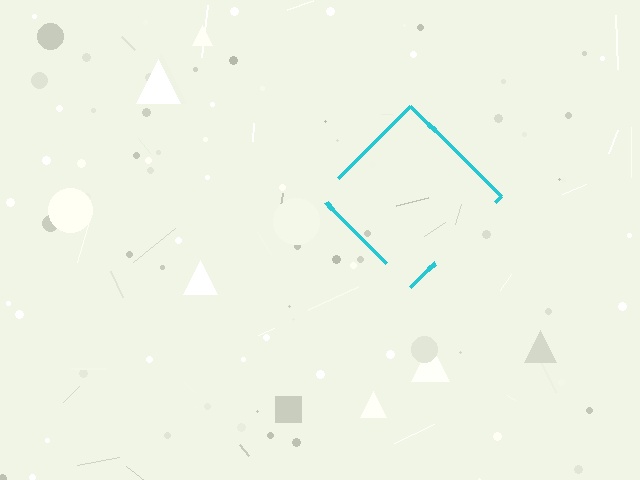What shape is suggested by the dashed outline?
The dashed outline suggests a diamond.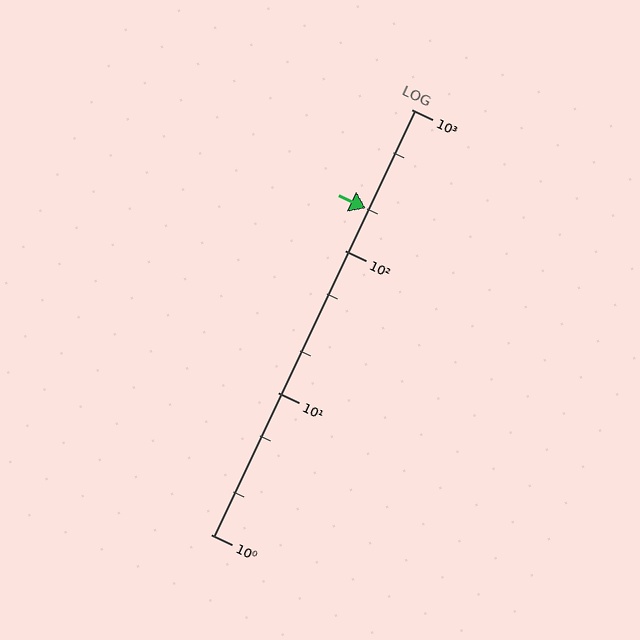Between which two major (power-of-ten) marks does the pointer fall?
The pointer is between 100 and 1000.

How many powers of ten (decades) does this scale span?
The scale spans 3 decades, from 1 to 1000.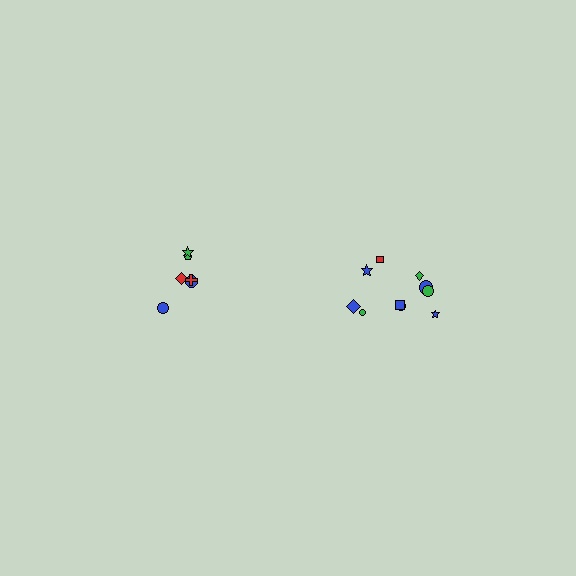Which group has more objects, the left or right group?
The right group.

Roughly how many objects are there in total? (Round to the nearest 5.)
Roughly 15 objects in total.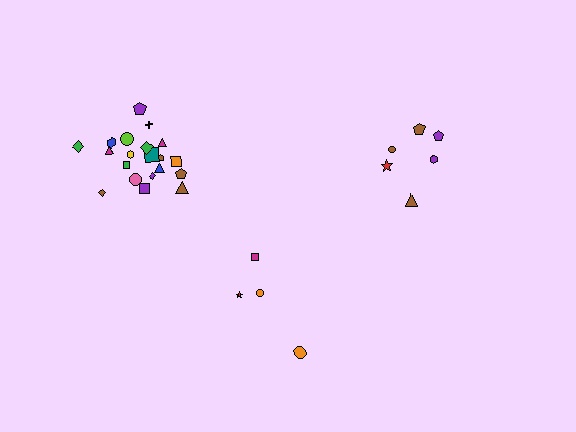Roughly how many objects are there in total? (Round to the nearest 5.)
Roughly 30 objects in total.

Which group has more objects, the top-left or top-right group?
The top-left group.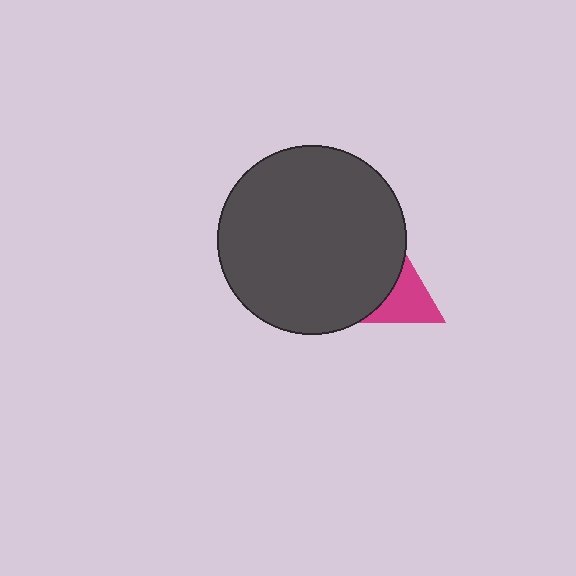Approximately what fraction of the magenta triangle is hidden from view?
Roughly 65% of the magenta triangle is hidden behind the dark gray circle.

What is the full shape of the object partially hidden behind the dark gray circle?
The partially hidden object is a magenta triangle.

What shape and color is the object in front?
The object in front is a dark gray circle.